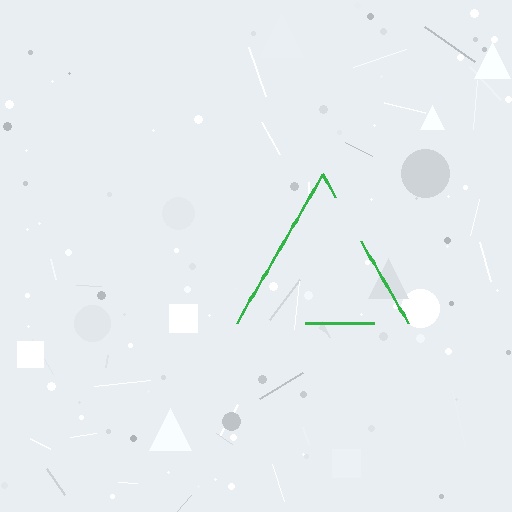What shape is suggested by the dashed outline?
The dashed outline suggests a triangle.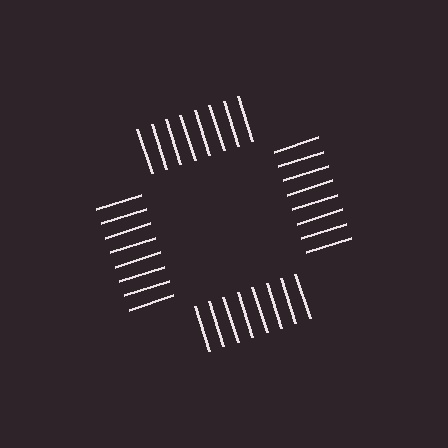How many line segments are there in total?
32 — 8 along each of the 4 edges.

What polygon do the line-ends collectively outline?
An illusory square — the line segments terminate on its edges but no continuous stroke is drawn.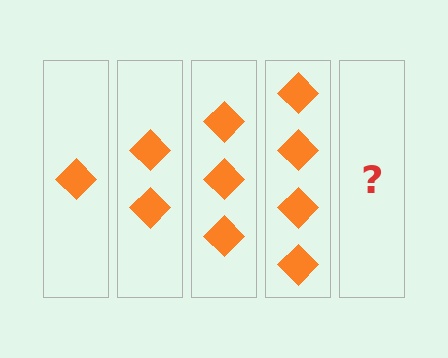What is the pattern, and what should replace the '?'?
The pattern is that each step adds one more diamond. The '?' should be 5 diamonds.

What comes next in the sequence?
The next element should be 5 diamonds.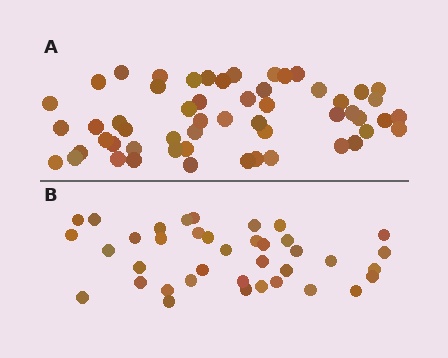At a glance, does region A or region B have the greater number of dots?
Region A (the top region) has more dots.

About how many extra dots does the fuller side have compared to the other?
Region A has approximately 15 more dots than region B.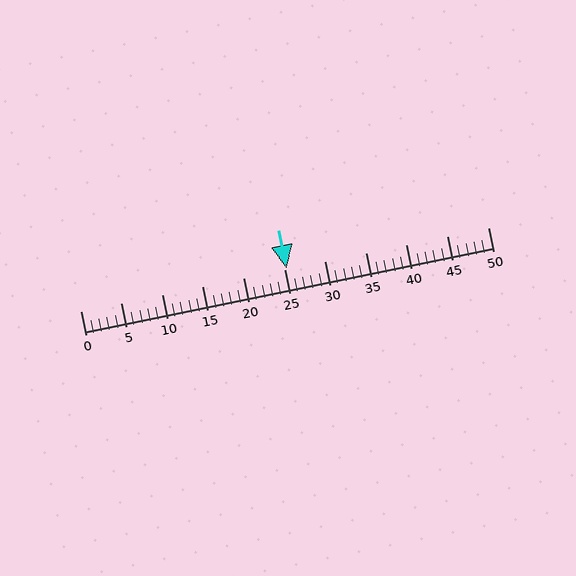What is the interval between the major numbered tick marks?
The major tick marks are spaced 5 units apart.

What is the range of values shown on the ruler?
The ruler shows values from 0 to 50.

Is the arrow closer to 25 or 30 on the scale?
The arrow is closer to 25.